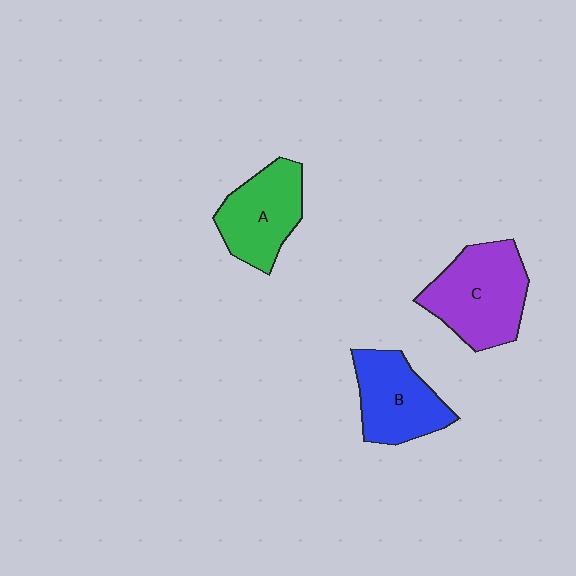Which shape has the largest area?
Shape C (purple).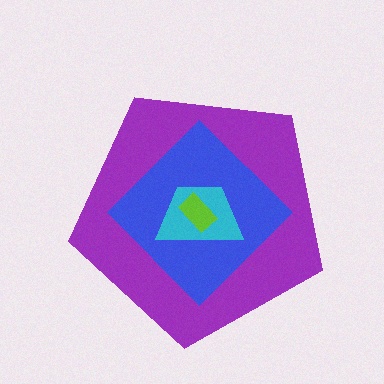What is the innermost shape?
The lime rectangle.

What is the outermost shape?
The purple pentagon.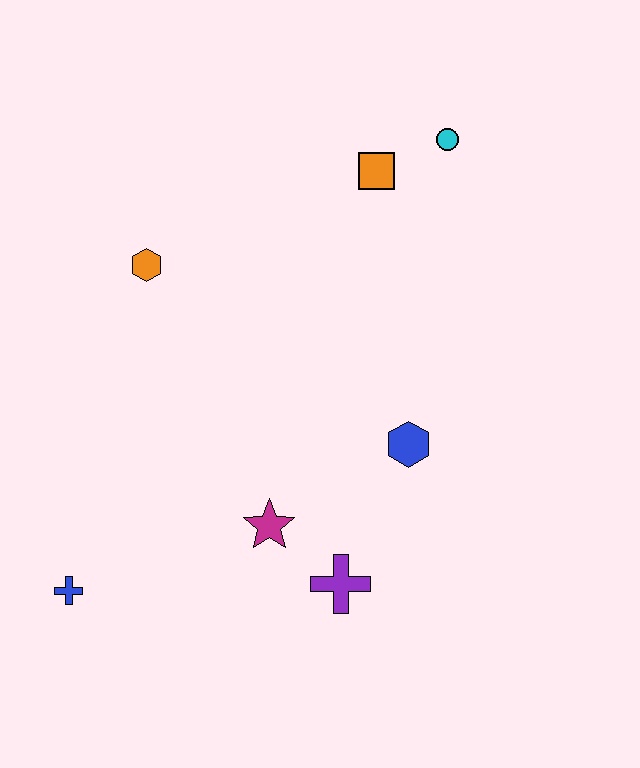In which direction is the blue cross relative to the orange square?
The blue cross is below the orange square.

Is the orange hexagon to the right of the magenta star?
No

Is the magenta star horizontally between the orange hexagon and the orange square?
Yes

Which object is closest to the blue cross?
The magenta star is closest to the blue cross.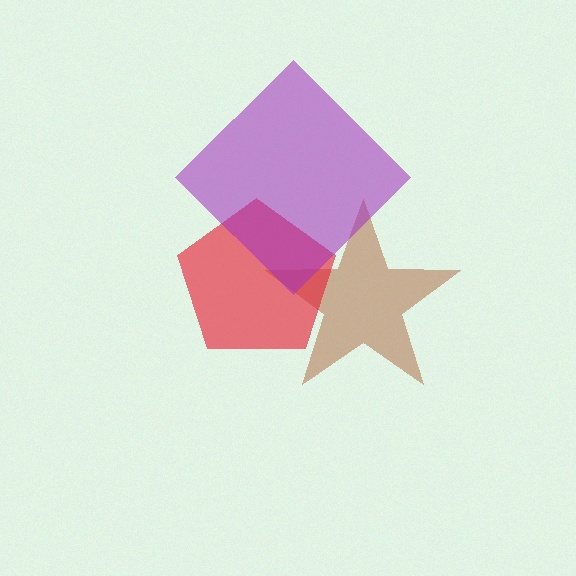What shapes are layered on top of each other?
The layered shapes are: a brown star, a red pentagon, a purple diamond.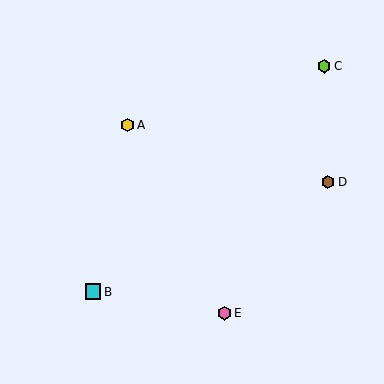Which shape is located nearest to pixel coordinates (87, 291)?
The cyan square (labeled B) at (93, 292) is nearest to that location.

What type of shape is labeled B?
Shape B is a cyan square.